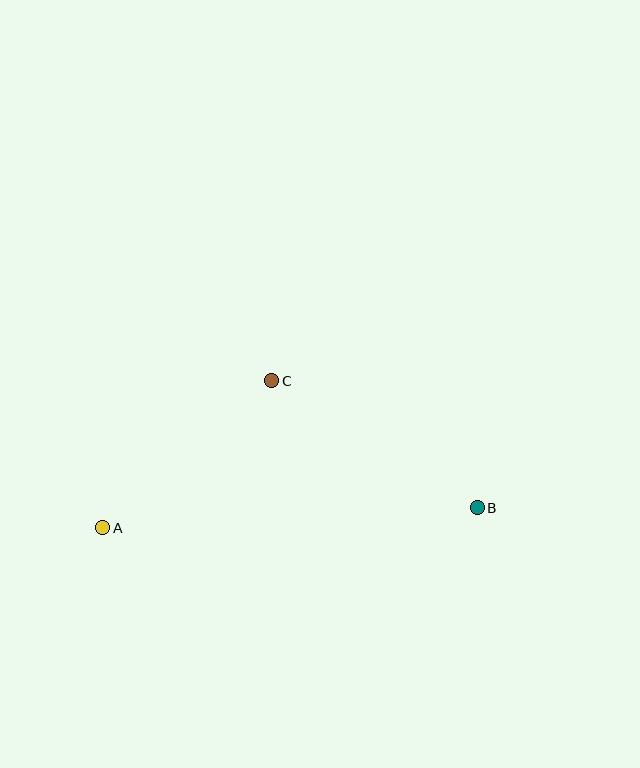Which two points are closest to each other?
Points A and C are closest to each other.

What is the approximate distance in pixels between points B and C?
The distance between B and C is approximately 241 pixels.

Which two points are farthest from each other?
Points A and B are farthest from each other.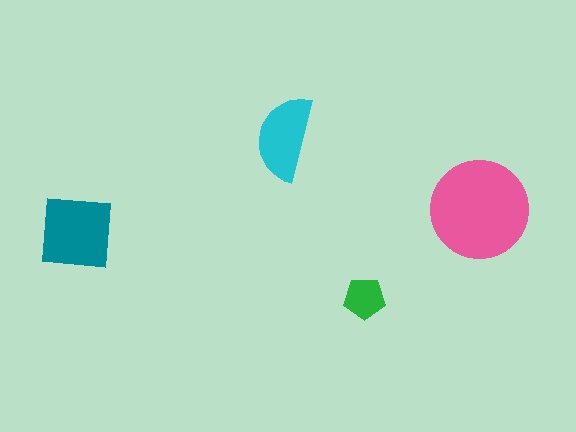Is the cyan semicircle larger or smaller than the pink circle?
Smaller.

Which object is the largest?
The pink circle.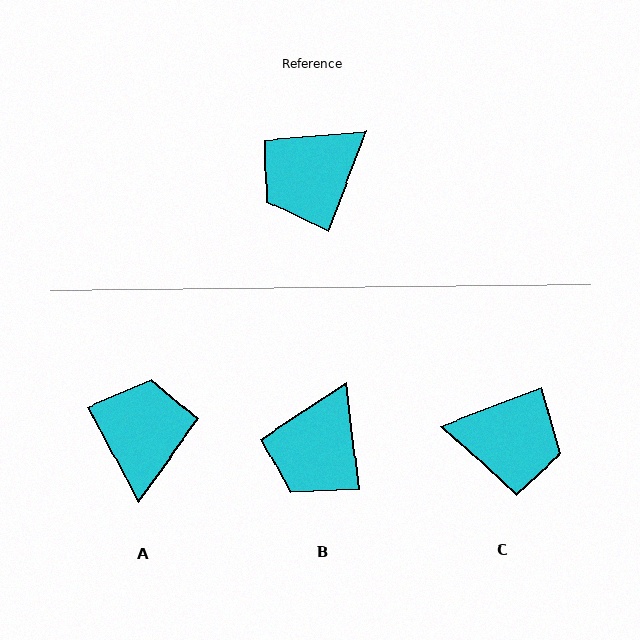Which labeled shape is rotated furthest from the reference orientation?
C, about 132 degrees away.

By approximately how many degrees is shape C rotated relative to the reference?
Approximately 132 degrees counter-clockwise.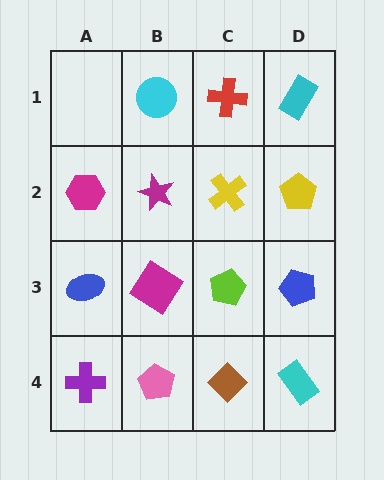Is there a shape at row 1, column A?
No, that cell is empty.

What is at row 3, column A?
A blue ellipse.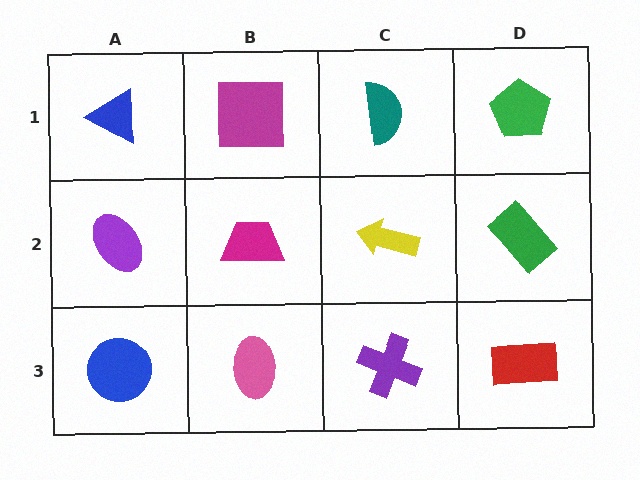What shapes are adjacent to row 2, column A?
A blue triangle (row 1, column A), a blue circle (row 3, column A), a magenta trapezoid (row 2, column B).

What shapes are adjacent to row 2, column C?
A teal semicircle (row 1, column C), a purple cross (row 3, column C), a magenta trapezoid (row 2, column B), a green rectangle (row 2, column D).